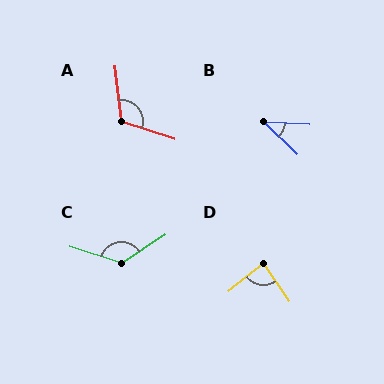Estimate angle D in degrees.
Approximately 85 degrees.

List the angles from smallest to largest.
B (41°), D (85°), A (115°), C (129°).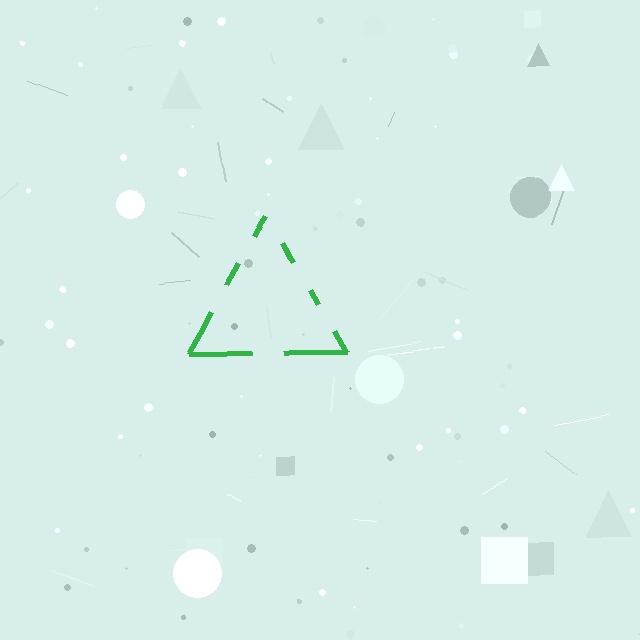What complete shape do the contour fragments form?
The contour fragments form a triangle.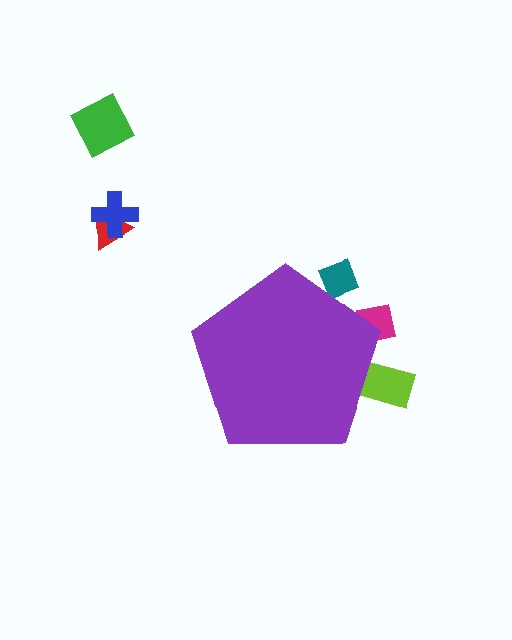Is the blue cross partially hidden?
No, the blue cross is fully visible.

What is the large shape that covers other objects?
A purple pentagon.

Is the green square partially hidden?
No, the green square is fully visible.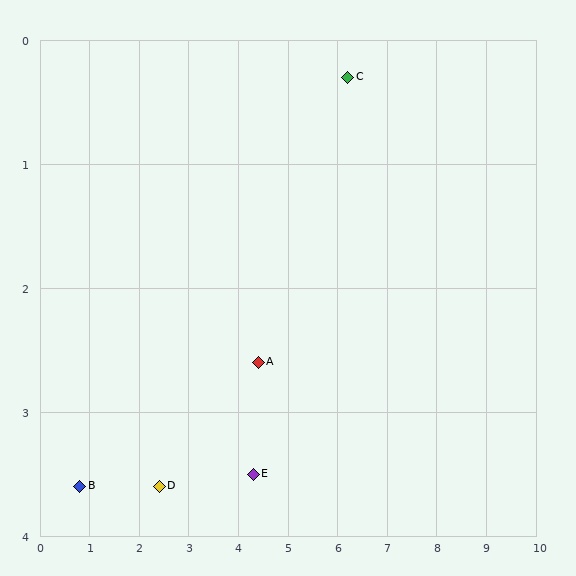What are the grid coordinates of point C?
Point C is at approximately (6.2, 0.3).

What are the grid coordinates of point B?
Point B is at approximately (0.8, 3.6).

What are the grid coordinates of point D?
Point D is at approximately (2.4, 3.6).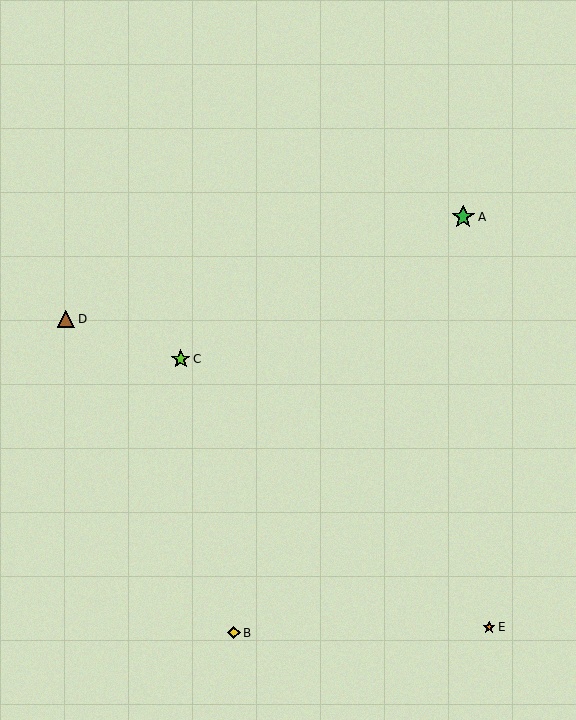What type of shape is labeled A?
Shape A is a green star.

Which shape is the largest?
The green star (labeled A) is the largest.